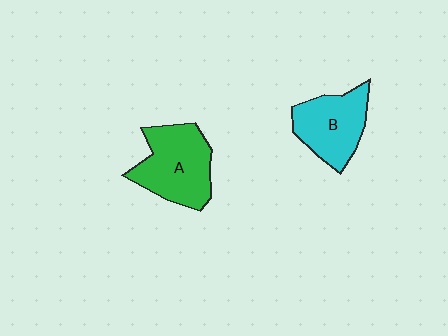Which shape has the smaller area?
Shape B (cyan).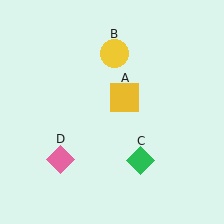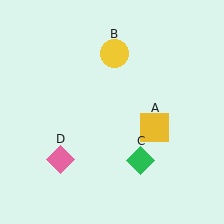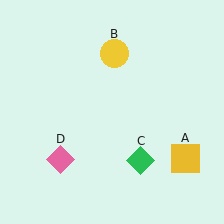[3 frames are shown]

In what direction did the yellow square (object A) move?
The yellow square (object A) moved down and to the right.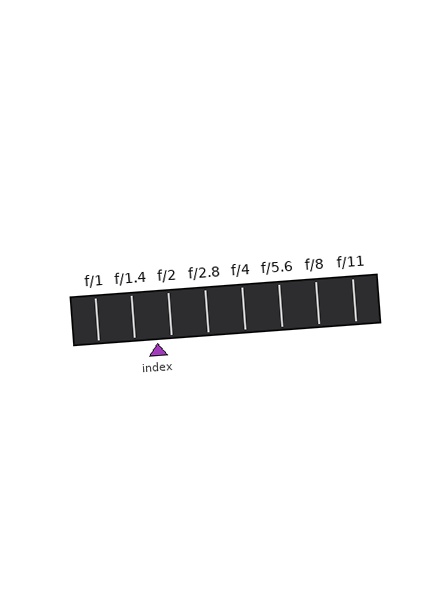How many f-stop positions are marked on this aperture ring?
There are 8 f-stop positions marked.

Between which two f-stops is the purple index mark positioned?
The index mark is between f/1.4 and f/2.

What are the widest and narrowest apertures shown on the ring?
The widest aperture shown is f/1 and the narrowest is f/11.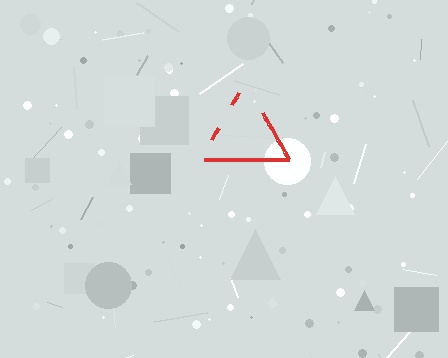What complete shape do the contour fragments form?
The contour fragments form a triangle.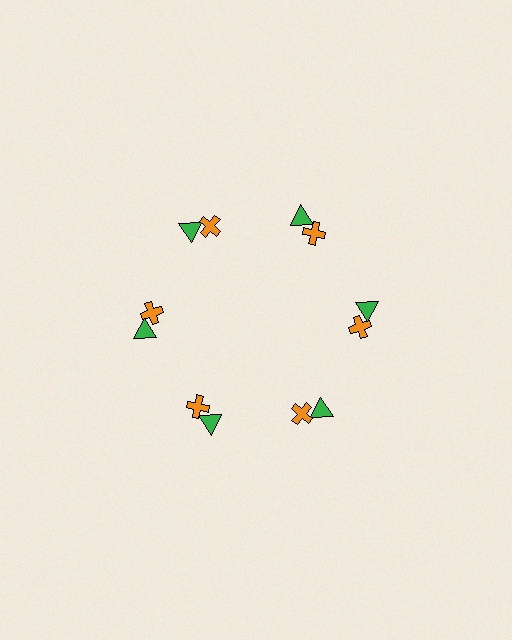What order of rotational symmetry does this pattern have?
This pattern has 6-fold rotational symmetry.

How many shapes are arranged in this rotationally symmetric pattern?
There are 12 shapes, arranged in 6 groups of 2.